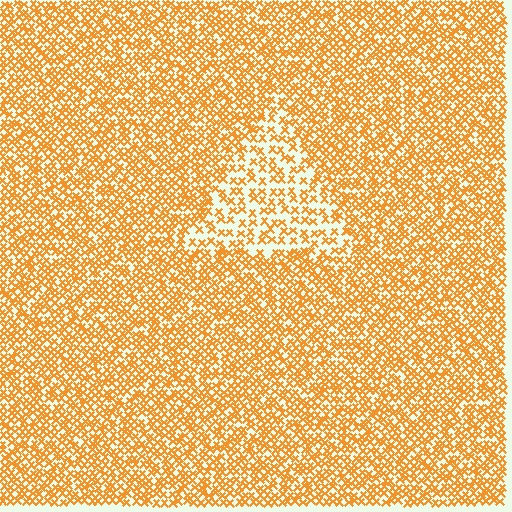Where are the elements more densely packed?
The elements are more densely packed outside the triangle boundary.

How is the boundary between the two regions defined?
The boundary is defined by a change in element density (approximately 2.0x ratio). All elements are the same color, size, and shape.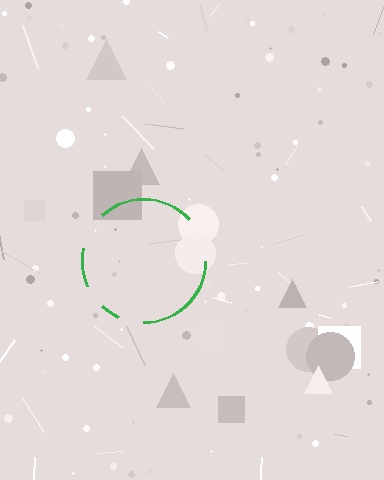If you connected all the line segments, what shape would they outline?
They would outline a circle.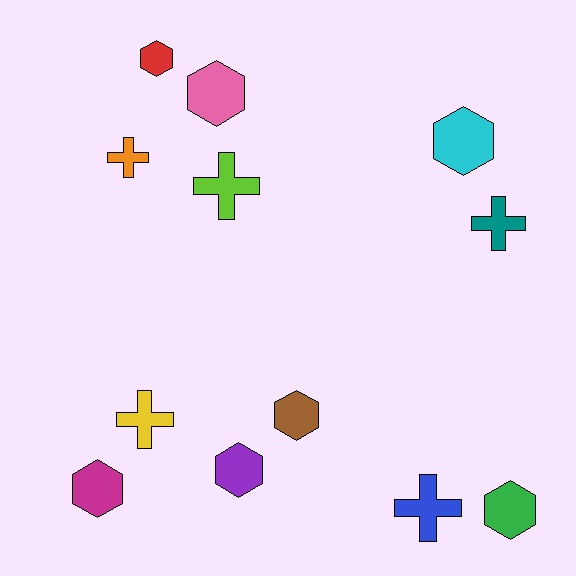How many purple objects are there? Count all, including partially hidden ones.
There is 1 purple object.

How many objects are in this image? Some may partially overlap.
There are 12 objects.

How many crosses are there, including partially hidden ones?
There are 5 crosses.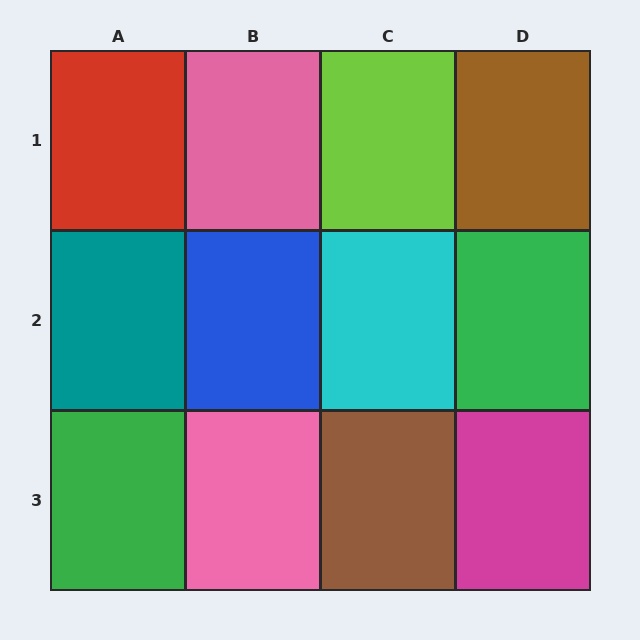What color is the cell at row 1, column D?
Brown.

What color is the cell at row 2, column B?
Blue.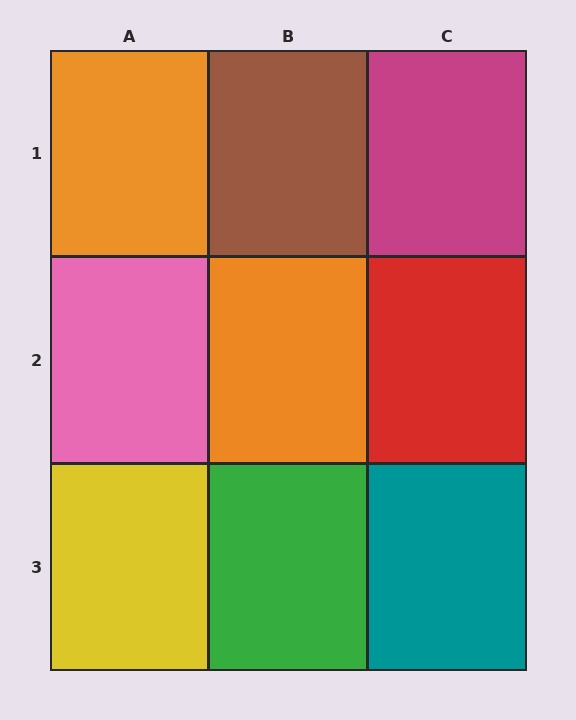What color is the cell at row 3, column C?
Teal.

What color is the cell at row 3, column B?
Green.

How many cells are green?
1 cell is green.